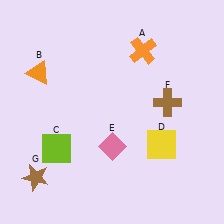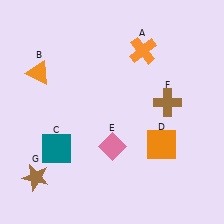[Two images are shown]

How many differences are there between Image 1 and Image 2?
There are 2 differences between the two images.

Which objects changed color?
C changed from lime to teal. D changed from yellow to orange.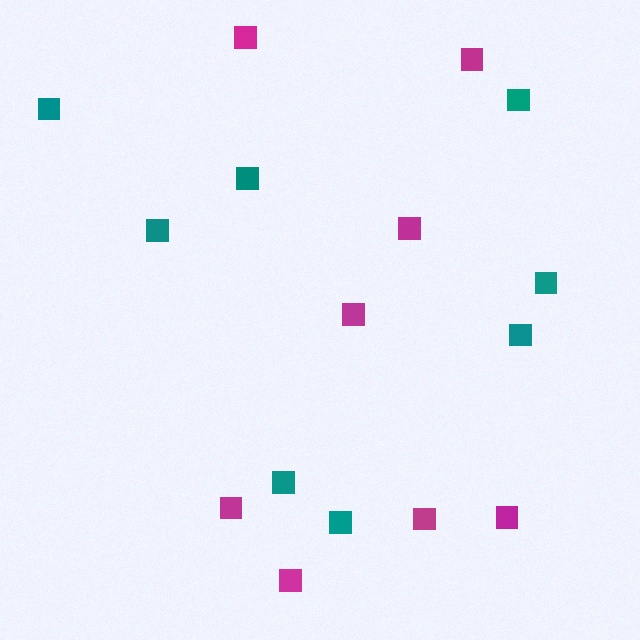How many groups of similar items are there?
There are 2 groups: one group of magenta squares (8) and one group of teal squares (8).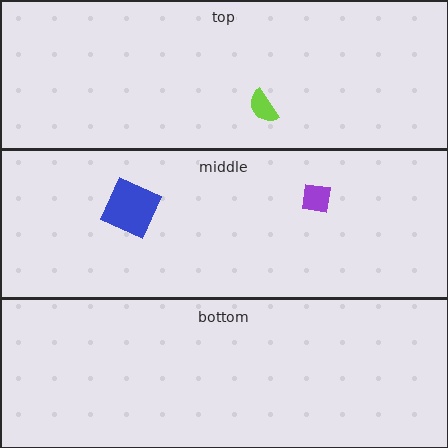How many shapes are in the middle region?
2.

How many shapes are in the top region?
1.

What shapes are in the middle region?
The purple square, the blue square.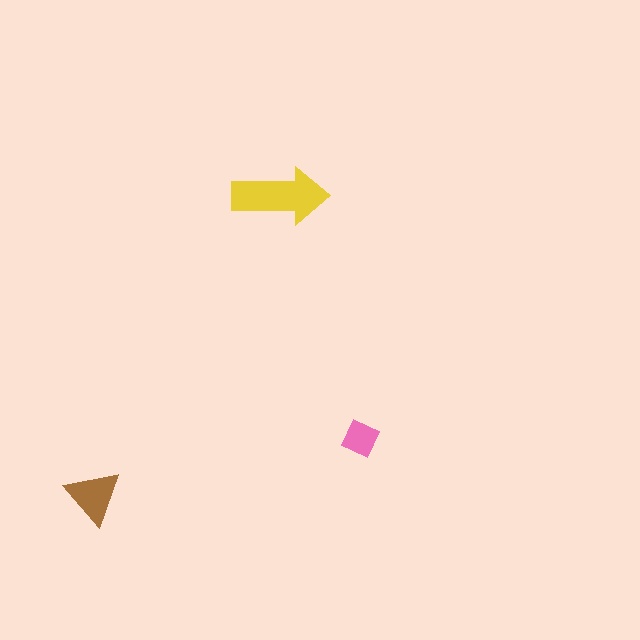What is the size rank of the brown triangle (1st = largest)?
2nd.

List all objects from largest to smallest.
The yellow arrow, the brown triangle, the pink diamond.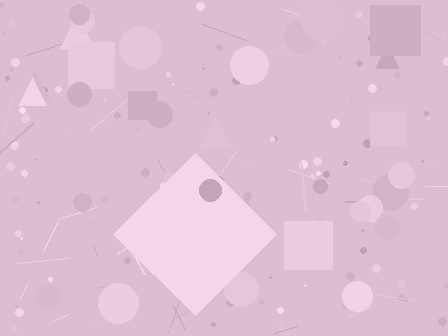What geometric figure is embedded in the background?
A diamond is embedded in the background.